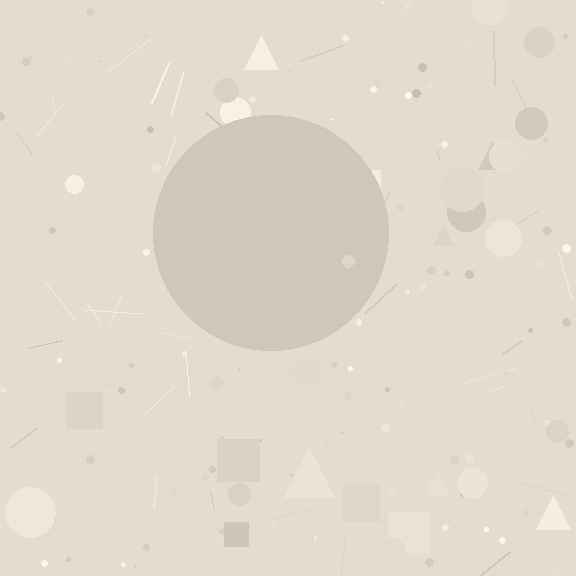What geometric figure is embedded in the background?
A circle is embedded in the background.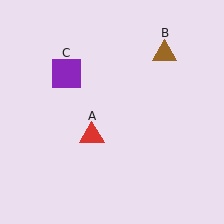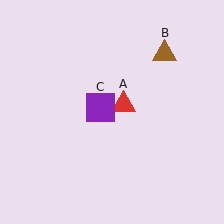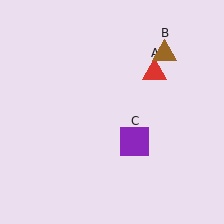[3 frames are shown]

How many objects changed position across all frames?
2 objects changed position: red triangle (object A), purple square (object C).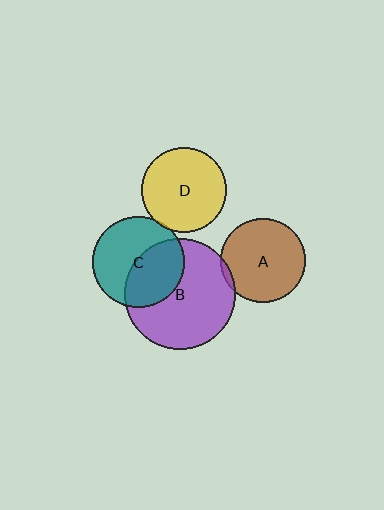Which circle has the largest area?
Circle B (purple).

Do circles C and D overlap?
Yes.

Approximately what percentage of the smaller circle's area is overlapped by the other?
Approximately 5%.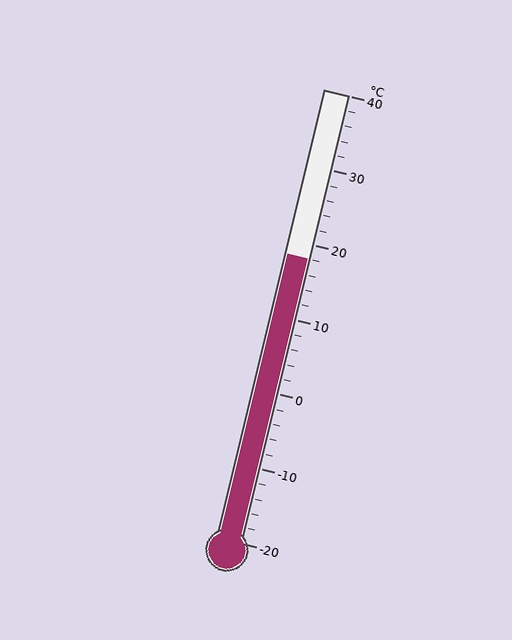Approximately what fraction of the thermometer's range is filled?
The thermometer is filled to approximately 65% of its range.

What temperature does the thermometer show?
The thermometer shows approximately 18°C.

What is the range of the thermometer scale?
The thermometer scale ranges from -20°C to 40°C.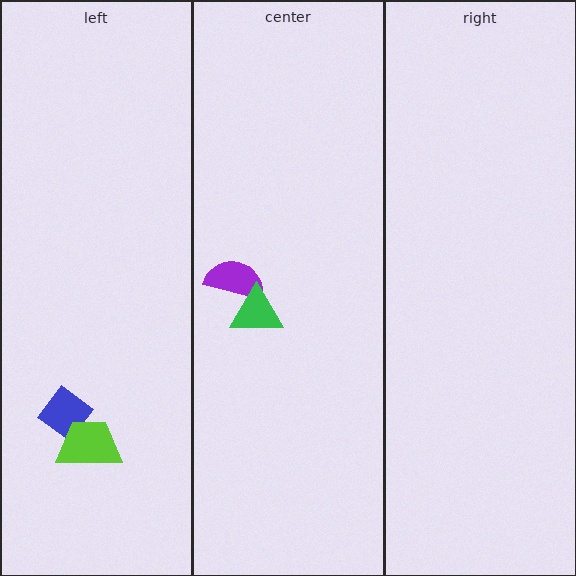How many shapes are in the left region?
2.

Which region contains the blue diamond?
The left region.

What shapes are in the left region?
The blue diamond, the lime trapezoid.